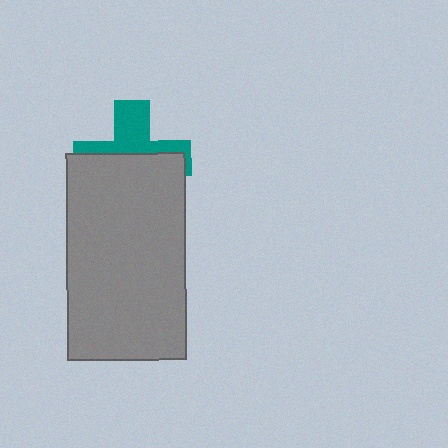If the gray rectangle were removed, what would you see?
You would see the complete teal cross.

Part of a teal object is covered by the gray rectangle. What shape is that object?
It is a cross.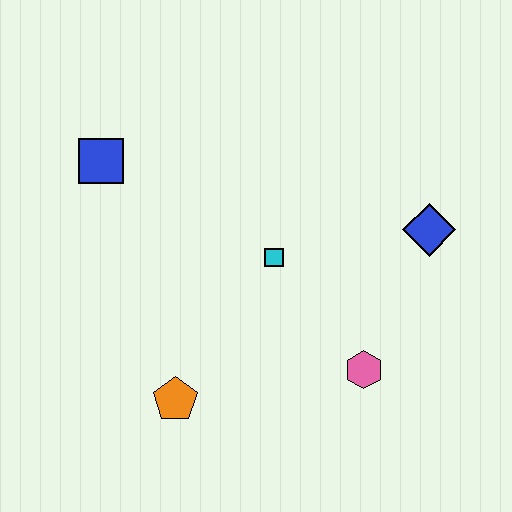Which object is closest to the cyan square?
The pink hexagon is closest to the cyan square.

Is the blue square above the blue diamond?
Yes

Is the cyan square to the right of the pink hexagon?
No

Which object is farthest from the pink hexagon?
The blue square is farthest from the pink hexagon.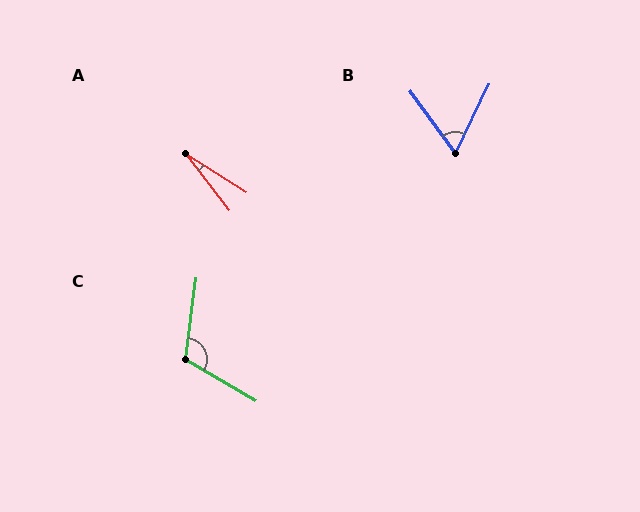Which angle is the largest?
C, at approximately 113 degrees.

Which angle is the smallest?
A, at approximately 19 degrees.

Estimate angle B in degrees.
Approximately 62 degrees.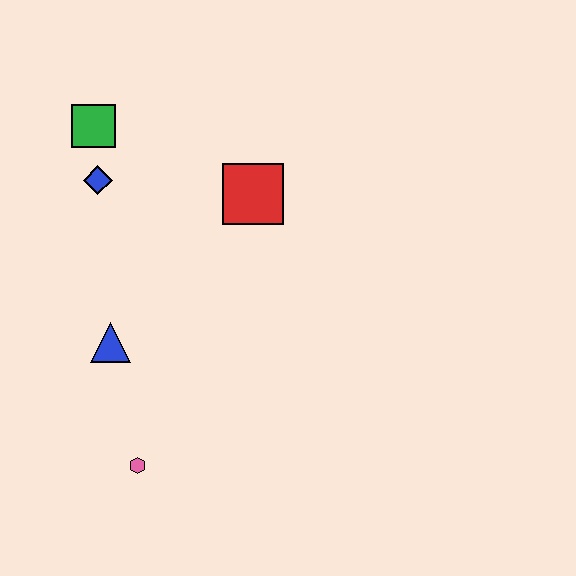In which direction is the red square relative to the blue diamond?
The red square is to the right of the blue diamond.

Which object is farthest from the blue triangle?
The green square is farthest from the blue triangle.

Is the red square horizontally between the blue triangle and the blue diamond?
No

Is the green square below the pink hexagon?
No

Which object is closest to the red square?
The blue diamond is closest to the red square.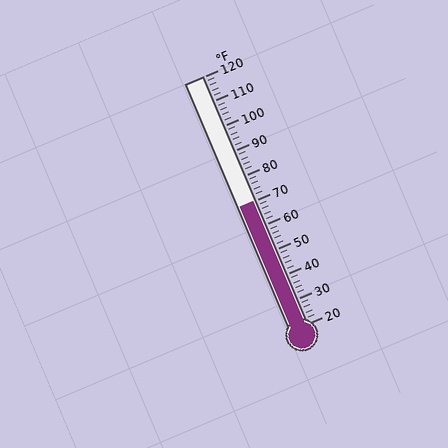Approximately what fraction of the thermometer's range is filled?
The thermometer is filled to approximately 50% of its range.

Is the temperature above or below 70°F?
The temperature is at 70°F.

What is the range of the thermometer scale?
The thermometer scale ranges from 20°F to 120°F.